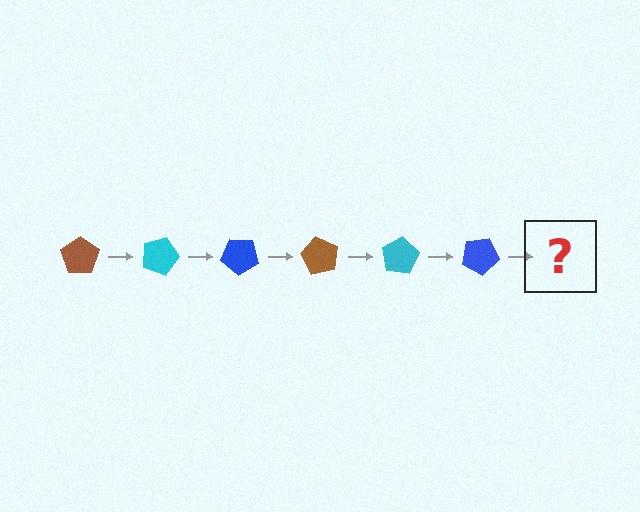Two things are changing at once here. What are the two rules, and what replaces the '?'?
The two rules are that it rotates 20 degrees each step and the color cycles through brown, cyan, and blue. The '?' should be a brown pentagon, rotated 120 degrees from the start.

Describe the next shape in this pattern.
It should be a brown pentagon, rotated 120 degrees from the start.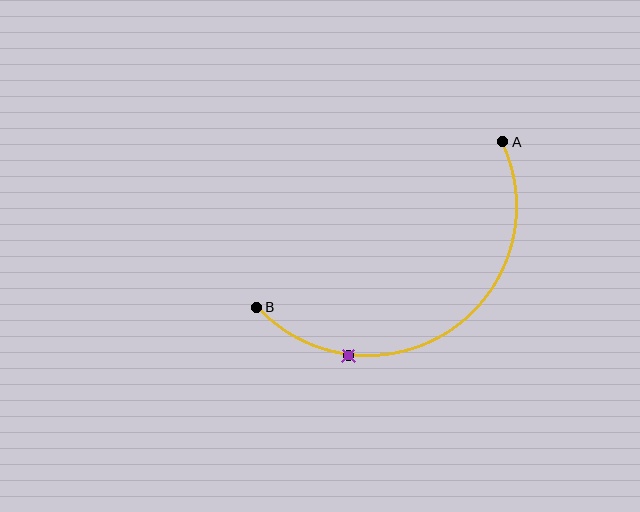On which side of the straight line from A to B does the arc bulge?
The arc bulges below and to the right of the straight line connecting A and B.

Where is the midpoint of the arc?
The arc midpoint is the point on the curve farthest from the straight line joining A and B. It sits below and to the right of that line.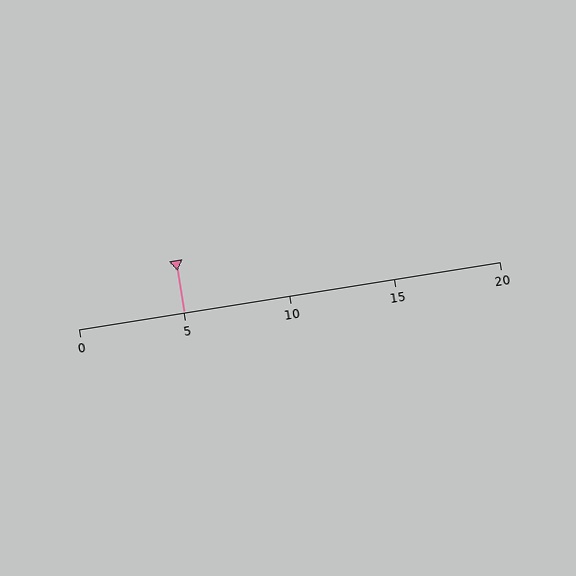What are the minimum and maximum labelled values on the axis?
The axis runs from 0 to 20.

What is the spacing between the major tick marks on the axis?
The major ticks are spaced 5 apart.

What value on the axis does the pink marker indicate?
The marker indicates approximately 5.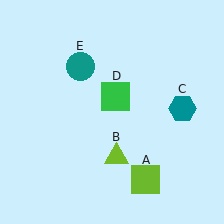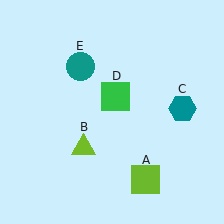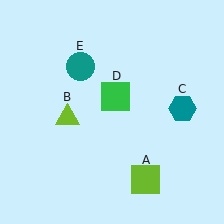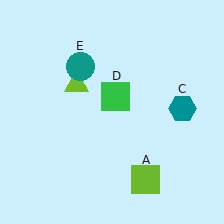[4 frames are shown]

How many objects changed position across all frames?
1 object changed position: lime triangle (object B).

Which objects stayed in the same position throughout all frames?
Lime square (object A) and teal hexagon (object C) and green square (object D) and teal circle (object E) remained stationary.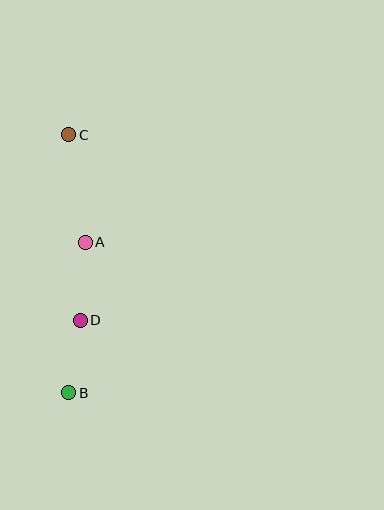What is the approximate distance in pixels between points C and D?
The distance between C and D is approximately 186 pixels.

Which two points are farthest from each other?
Points B and C are farthest from each other.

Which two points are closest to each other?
Points B and D are closest to each other.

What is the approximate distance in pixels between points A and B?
The distance between A and B is approximately 151 pixels.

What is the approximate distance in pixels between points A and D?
The distance between A and D is approximately 78 pixels.